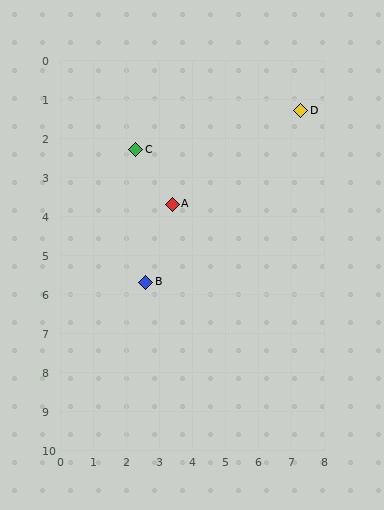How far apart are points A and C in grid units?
Points A and C are about 1.8 grid units apart.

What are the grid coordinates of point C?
Point C is at approximately (2.3, 2.3).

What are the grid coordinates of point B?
Point B is at approximately (2.6, 5.7).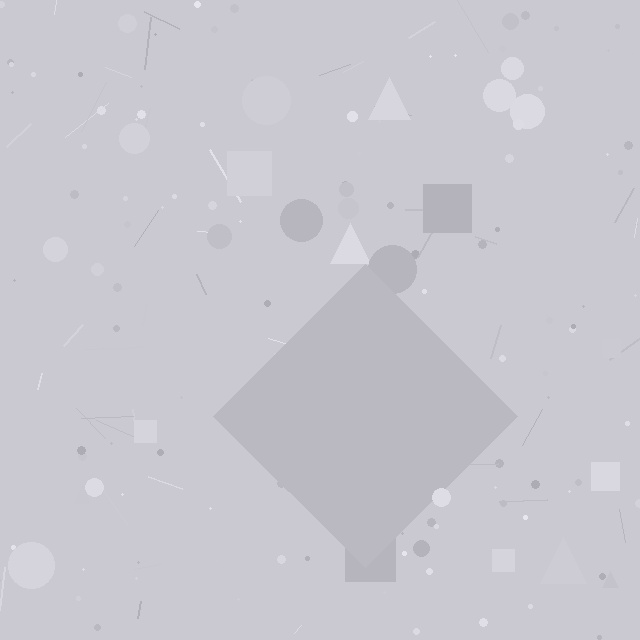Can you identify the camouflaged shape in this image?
The camouflaged shape is a diamond.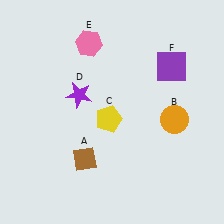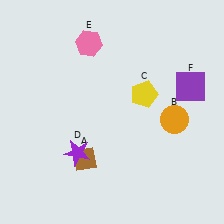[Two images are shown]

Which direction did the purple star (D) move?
The purple star (D) moved down.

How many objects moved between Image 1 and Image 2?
3 objects moved between the two images.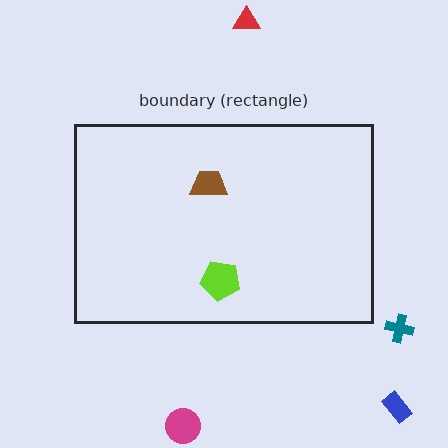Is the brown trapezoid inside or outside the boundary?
Inside.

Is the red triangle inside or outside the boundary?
Outside.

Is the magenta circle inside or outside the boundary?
Outside.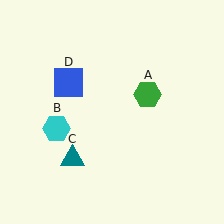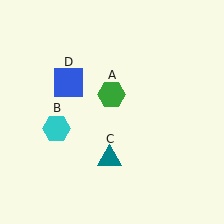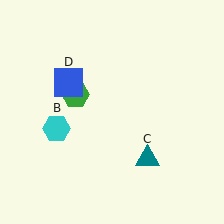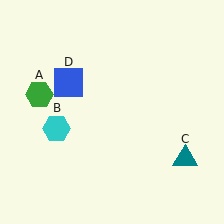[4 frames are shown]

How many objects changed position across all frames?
2 objects changed position: green hexagon (object A), teal triangle (object C).